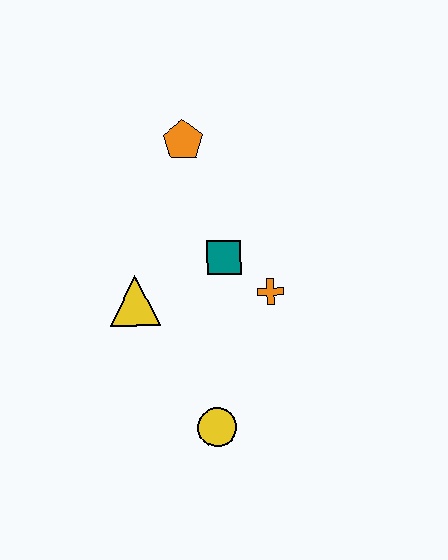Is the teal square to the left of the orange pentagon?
No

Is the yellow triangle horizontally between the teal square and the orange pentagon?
No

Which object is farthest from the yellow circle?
The orange pentagon is farthest from the yellow circle.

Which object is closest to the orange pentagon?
The teal square is closest to the orange pentagon.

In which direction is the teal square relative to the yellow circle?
The teal square is above the yellow circle.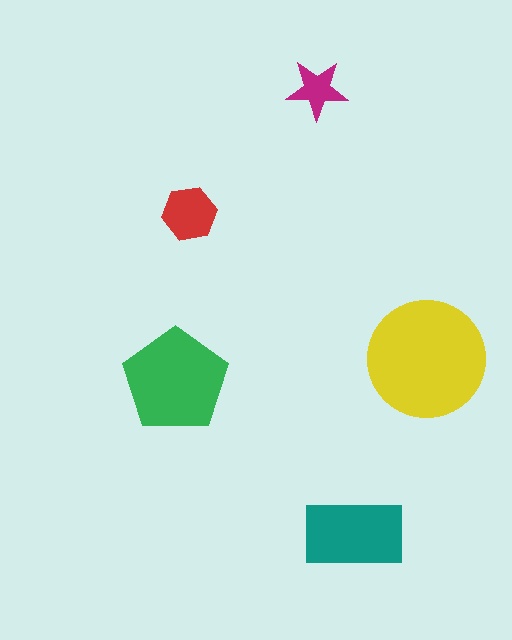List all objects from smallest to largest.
The magenta star, the red hexagon, the teal rectangle, the green pentagon, the yellow circle.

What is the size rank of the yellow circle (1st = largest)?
1st.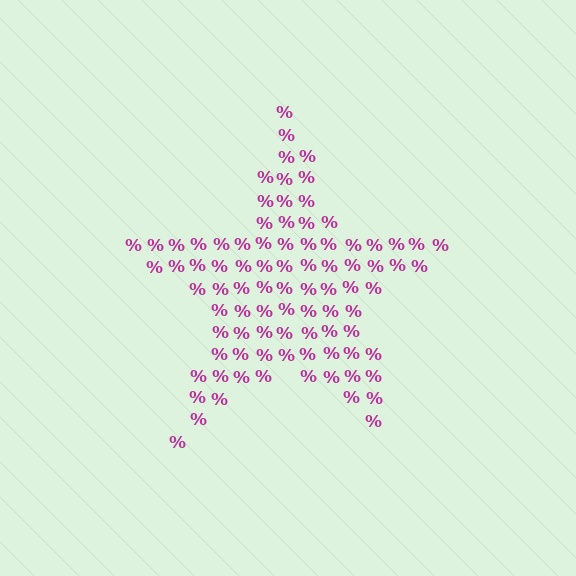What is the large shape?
The large shape is a star.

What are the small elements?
The small elements are percent signs.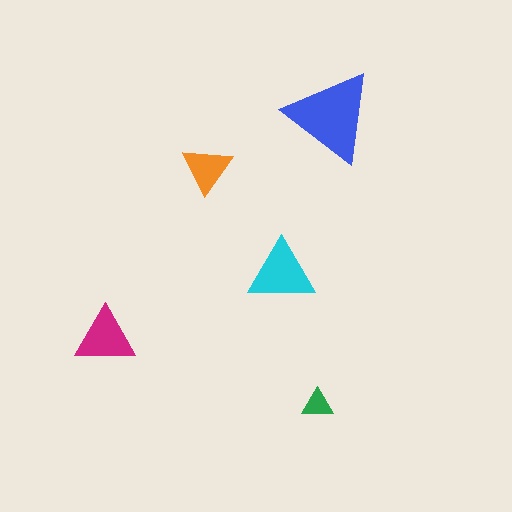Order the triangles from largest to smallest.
the blue one, the cyan one, the magenta one, the orange one, the green one.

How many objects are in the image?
There are 5 objects in the image.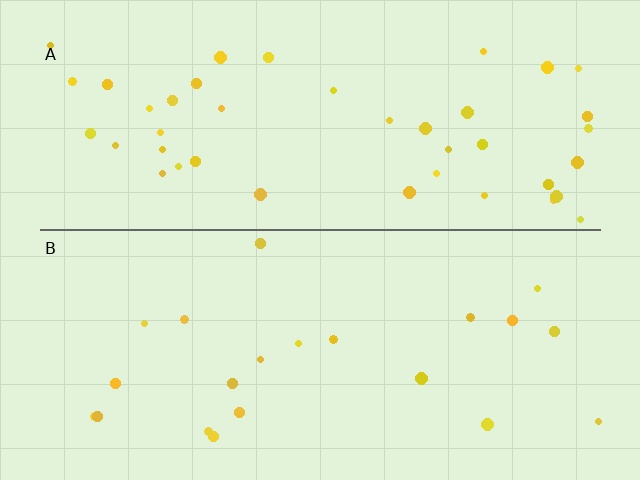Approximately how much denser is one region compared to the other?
Approximately 2.0× — region A over region B.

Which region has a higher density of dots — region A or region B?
A (the top).